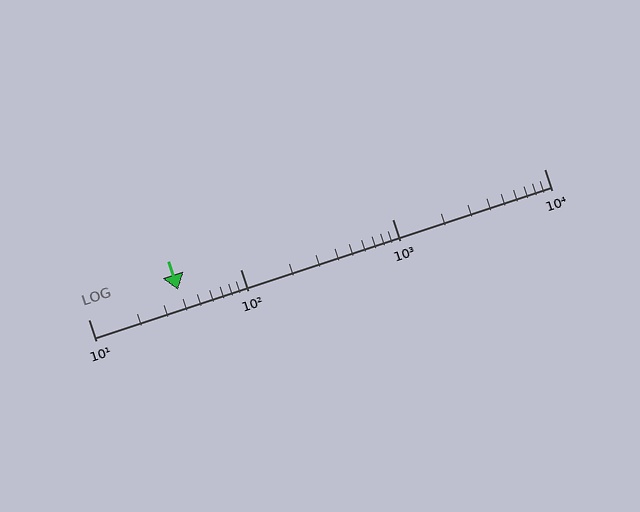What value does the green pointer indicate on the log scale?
The pointer indicates approximately 39.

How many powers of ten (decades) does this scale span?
The scale spans 3 decades, from 10 to 10000.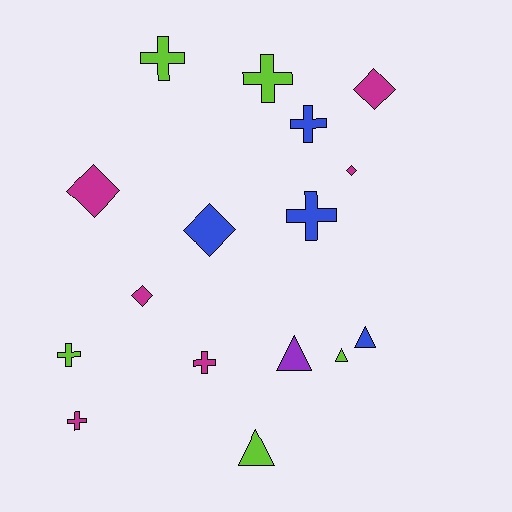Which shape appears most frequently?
Cross, with 7 objects.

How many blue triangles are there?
There is 1 blue triangle.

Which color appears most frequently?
Magenta, with 6 objects.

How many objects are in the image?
There are 16 objects.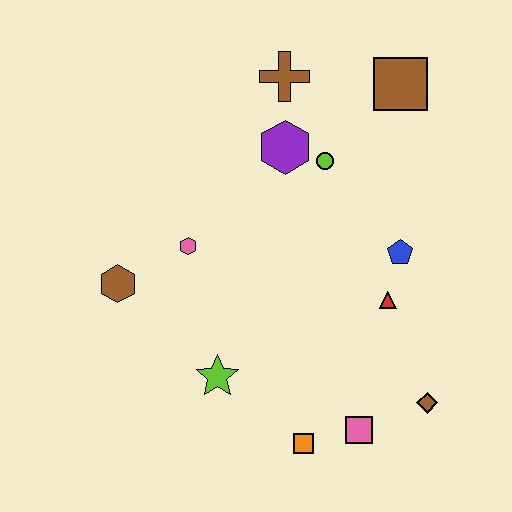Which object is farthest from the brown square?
The orange square is farthest from the brown square.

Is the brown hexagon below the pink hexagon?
Yes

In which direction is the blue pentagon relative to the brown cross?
The blue pentagon is below the brown cross.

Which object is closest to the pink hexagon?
The brown hexagon is closest to the pink hexagon.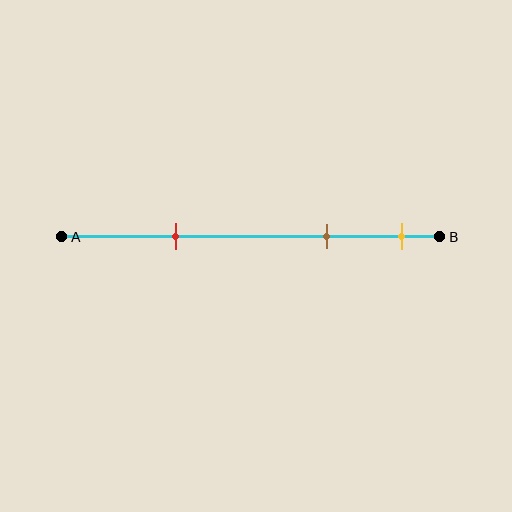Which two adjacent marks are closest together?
The brown and yellow marks are the closest adjacent pair.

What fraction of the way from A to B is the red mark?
The red mark is approximately 30% (0.3) of the way from A to B.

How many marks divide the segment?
There are 3 marks dividing the segment.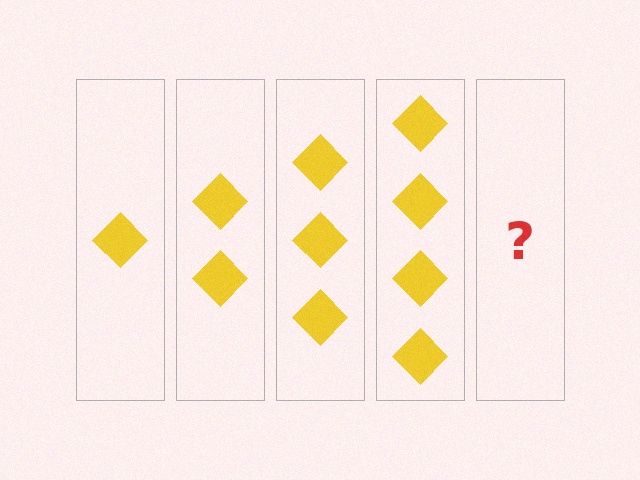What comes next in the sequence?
The next element should be 5 diamonds.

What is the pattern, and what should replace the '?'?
The pattern is that each step adds one more diamond. The '?' should be 5 diamonds.